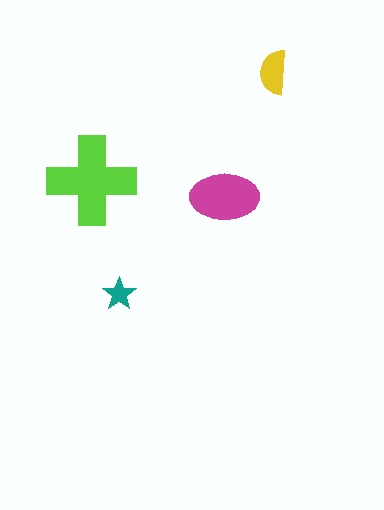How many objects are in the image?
There are 4 objects in the image.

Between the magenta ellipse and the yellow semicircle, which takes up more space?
The magenta ellipse.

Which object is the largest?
The lime cross.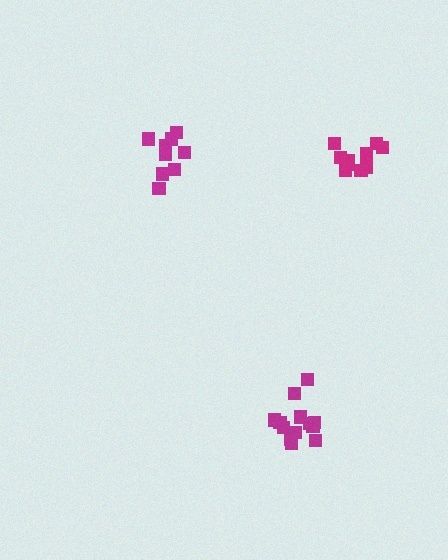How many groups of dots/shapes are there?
There are 3 groups.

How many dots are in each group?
Group 1: 9 dots, Group 2: 11 dots, Group 3: 13 dots (33 total).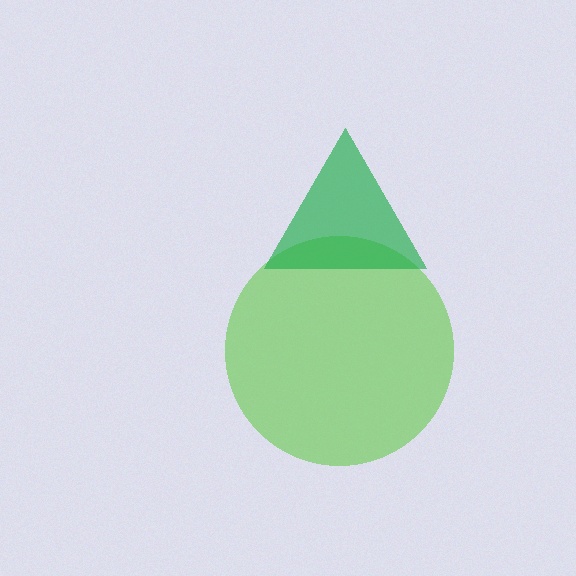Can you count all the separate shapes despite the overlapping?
Yes, there are 2 separate shapes.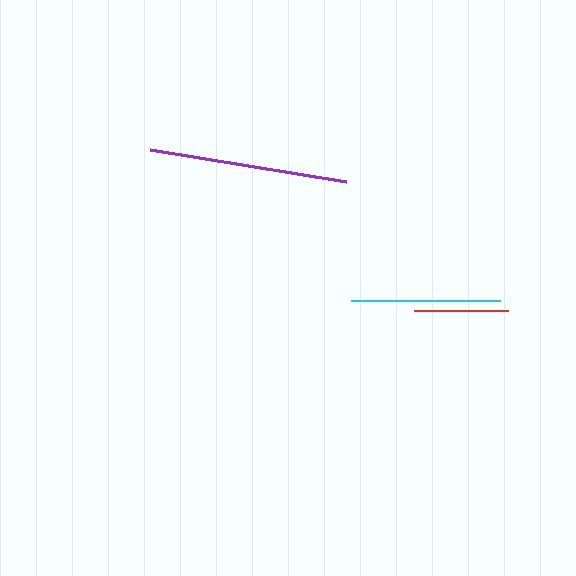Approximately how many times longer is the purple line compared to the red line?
The purple line is approximately 2.1 times the length of the red line.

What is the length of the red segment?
The red segment is approximately 95 pixels long.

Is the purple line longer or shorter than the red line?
The purple line is longer than the red line.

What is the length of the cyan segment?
The cyan segment is approximately 148 pixels long.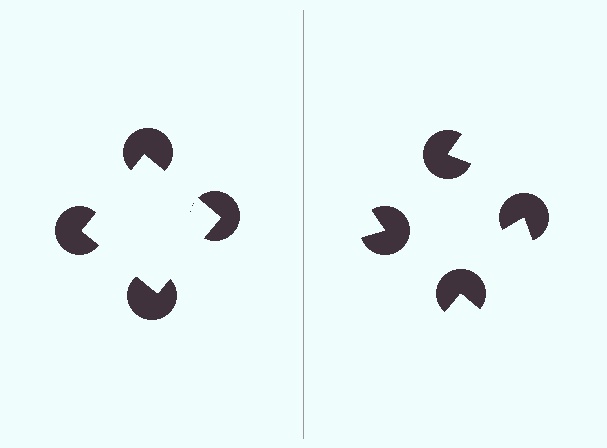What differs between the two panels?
The pac-man discs are positioned identically on both sides; only the wedge orientations differ. On the left they align to a square; on the right they are misaligned.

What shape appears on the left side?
An illusory square.